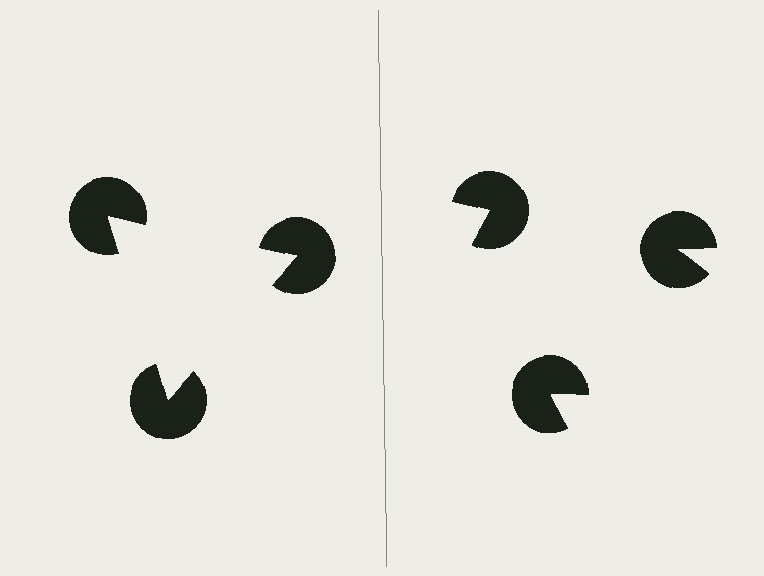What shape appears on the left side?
An illusory triangle.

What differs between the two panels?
The pac-man discs are positioned identically on both sides; only the wedge orientations differ. On the left they align to a triangle; on the right they are misaligned.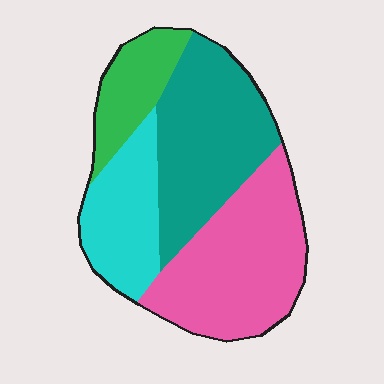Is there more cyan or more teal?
Teal.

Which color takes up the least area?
Green, at roughly 15%.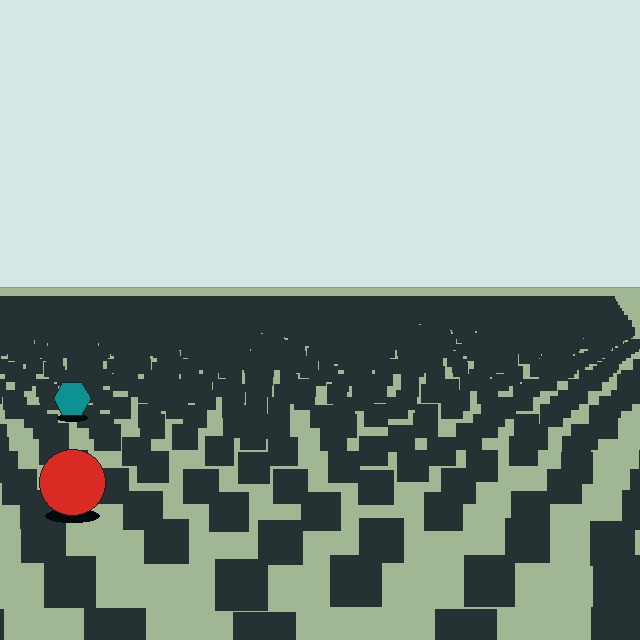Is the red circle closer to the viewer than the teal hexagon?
Yes. The red circle is closer — you can tell from the texture gradient: the ground texture is coarser near it.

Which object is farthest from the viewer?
The teal hexagon is farthest from the viewer. It appears smaller and the ground texture around it is denser.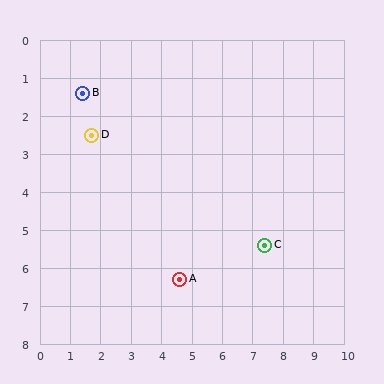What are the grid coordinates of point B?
Point B is at approximately (1.4, 1.4).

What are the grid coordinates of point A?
Point A is at approximately (4.6, 6.3).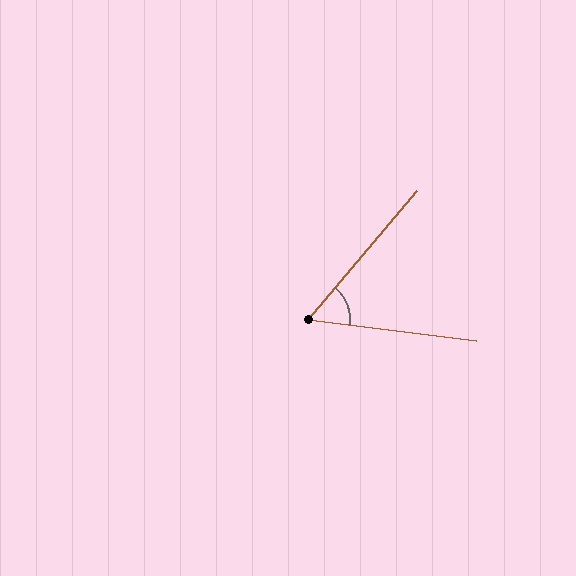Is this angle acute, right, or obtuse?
It is acute.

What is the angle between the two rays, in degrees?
Approximately 57 degrees.